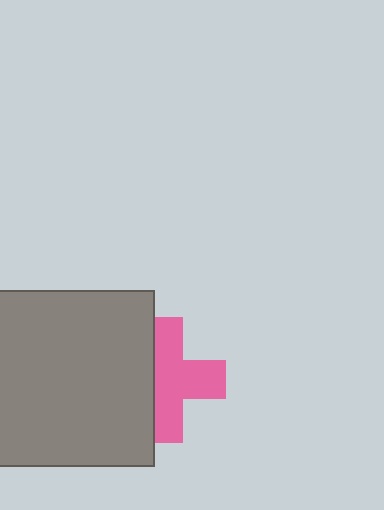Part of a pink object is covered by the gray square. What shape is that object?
It is a cross.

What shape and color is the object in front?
The object in front is a gray square.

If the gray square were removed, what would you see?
You would see the complete pink cross.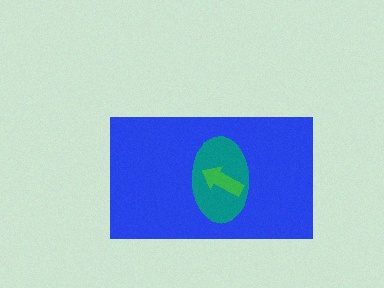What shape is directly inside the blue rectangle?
The teal ellipse.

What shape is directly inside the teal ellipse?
The green arrow.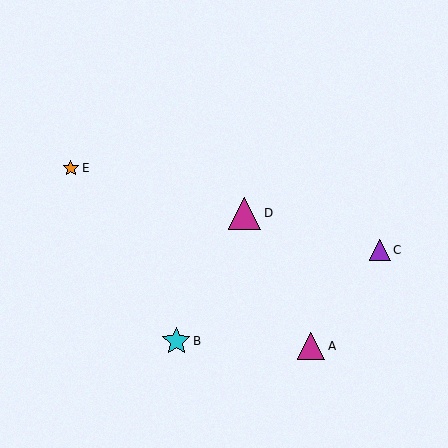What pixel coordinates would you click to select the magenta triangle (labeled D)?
Click at (245, 213) to select the magenta triangle D.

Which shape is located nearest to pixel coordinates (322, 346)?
The magenta triangle (labeled A) at (311, 346) is nearest to that location.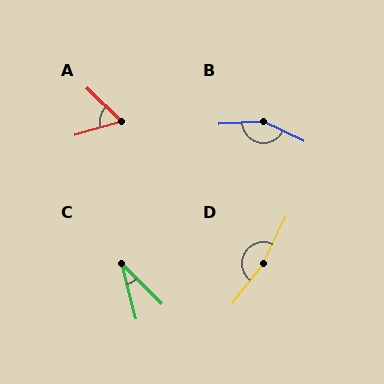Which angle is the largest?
D, at approximately 168 degrees.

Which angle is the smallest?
C, at approximately 30 degrees.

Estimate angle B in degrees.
Approximately 151 degrees.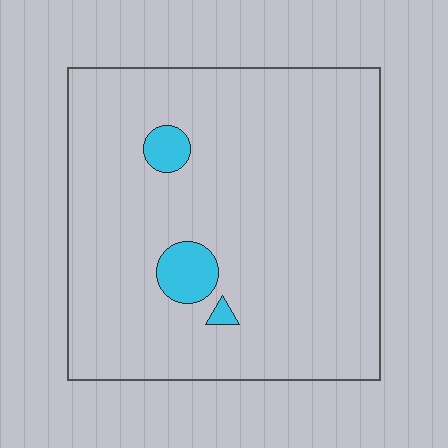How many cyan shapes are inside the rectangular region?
3.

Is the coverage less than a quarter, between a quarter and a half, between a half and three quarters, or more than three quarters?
Less than a quarter.